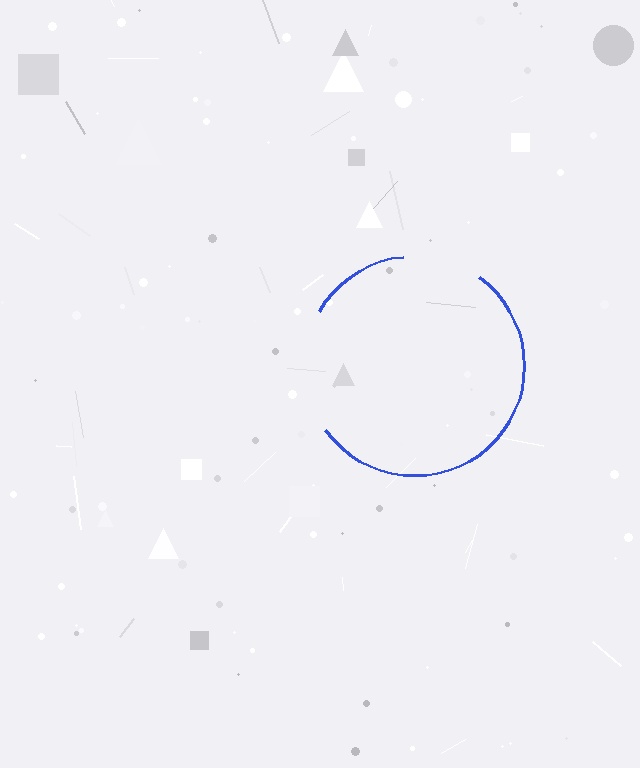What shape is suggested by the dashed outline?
The dashed outline suggests a circle.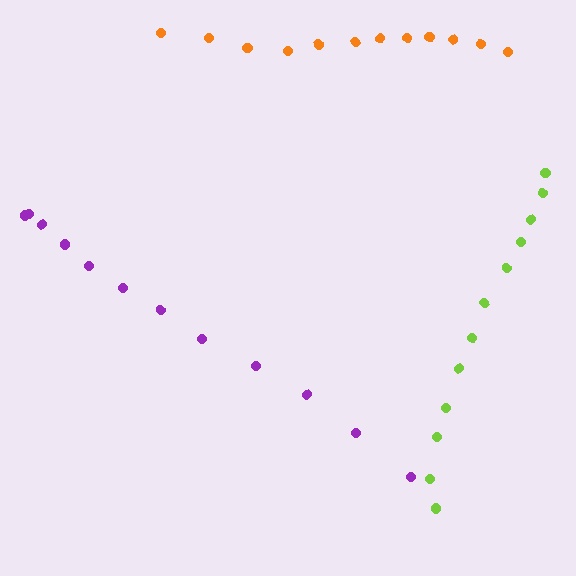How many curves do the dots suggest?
There are 3 distinct paths.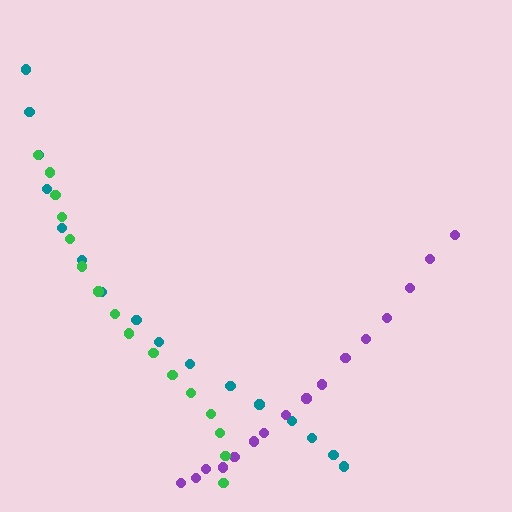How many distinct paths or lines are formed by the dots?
There are 3 distinct paths.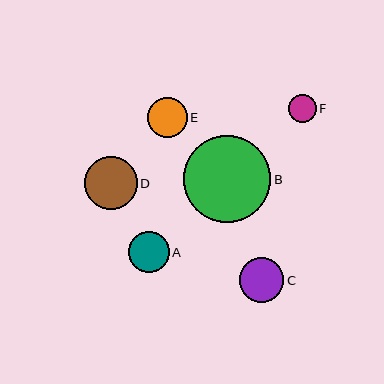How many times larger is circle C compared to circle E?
Circle C is approximately 1.1 times the size of circle E.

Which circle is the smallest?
Circle F is the smallest with a size of approximately 27 pixels.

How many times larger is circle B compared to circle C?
Circle B is approximately 2.0 times the size of circle C.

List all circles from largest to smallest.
From largest to smallest: B, D, C, A, E, F.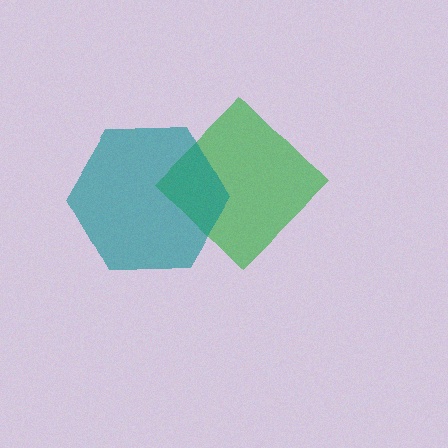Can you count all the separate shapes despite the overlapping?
Yes, there are 2 separate shapes.